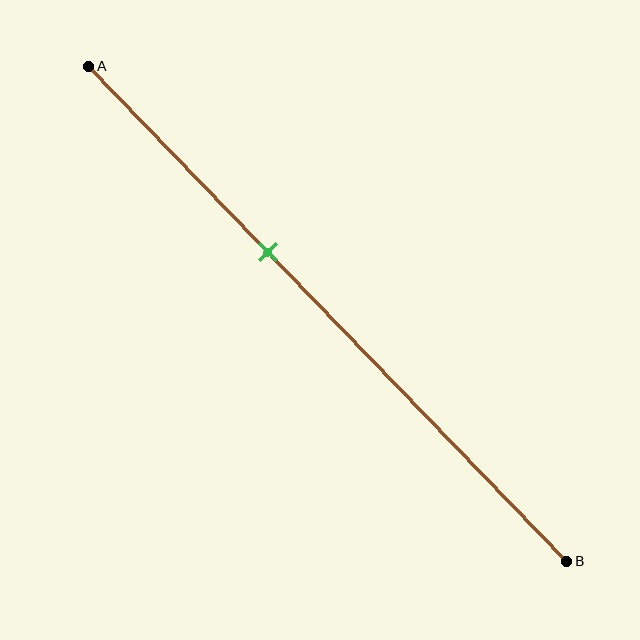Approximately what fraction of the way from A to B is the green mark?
The green mark is approximately 40% of the way from A to B.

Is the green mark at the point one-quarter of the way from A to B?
No, the mark is at about 40% from A, not at the 25% one-quarter point.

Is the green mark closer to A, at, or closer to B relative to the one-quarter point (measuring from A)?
The green mark is closer to point B than the one-quarter point of segment AB.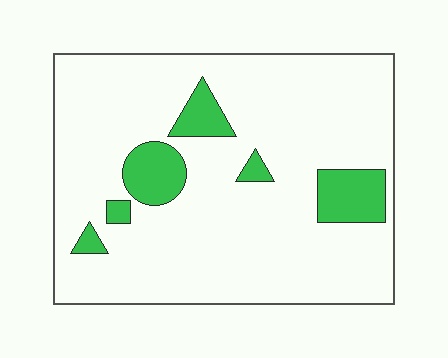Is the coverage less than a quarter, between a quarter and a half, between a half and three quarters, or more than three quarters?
Less than a quarter.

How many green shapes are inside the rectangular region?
6.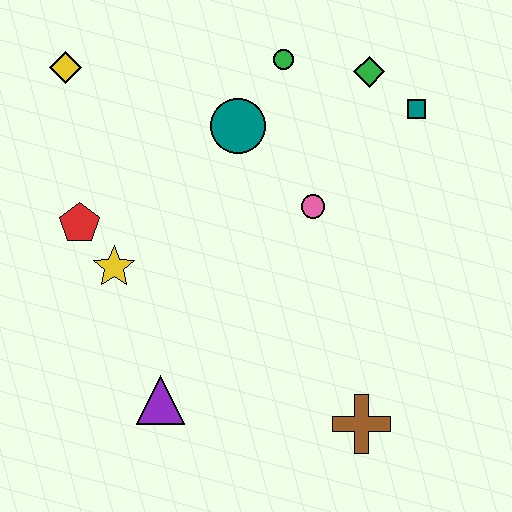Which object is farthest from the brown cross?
The yellow diamond is farthest from the brown cross.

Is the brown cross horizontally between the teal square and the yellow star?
Yes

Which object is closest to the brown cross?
The purple triangle is closest to the brown cross.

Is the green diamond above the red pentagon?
Yes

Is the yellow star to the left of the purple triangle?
Yes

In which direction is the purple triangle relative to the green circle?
The purple triangle is below the green circle.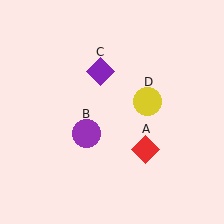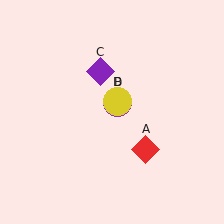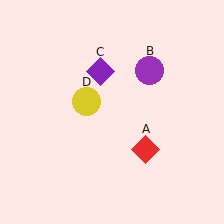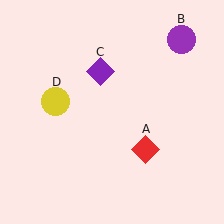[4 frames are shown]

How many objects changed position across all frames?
2 objects changed position: purple circle (object B), yellow circle (object D).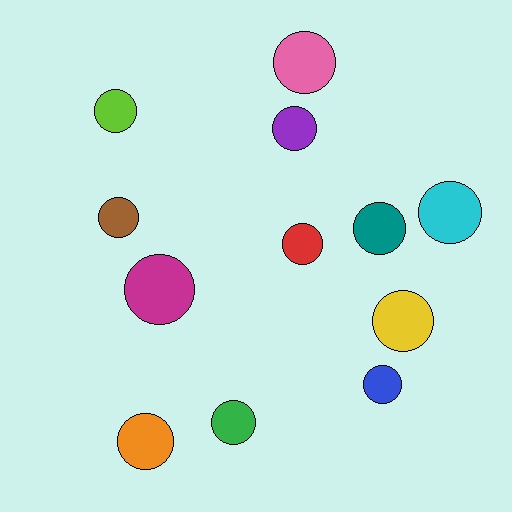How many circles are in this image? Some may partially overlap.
There are 12 circles.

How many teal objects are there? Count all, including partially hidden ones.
There is 1 teal object.